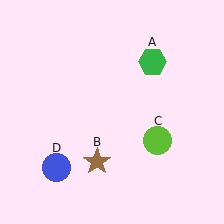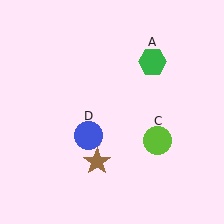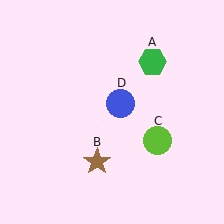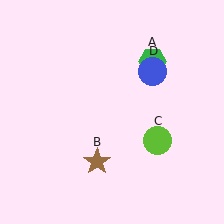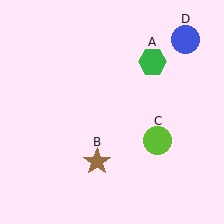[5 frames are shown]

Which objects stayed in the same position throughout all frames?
Green hexagon (object A) and brown star (object B) and lime circle (object C) remained stationary.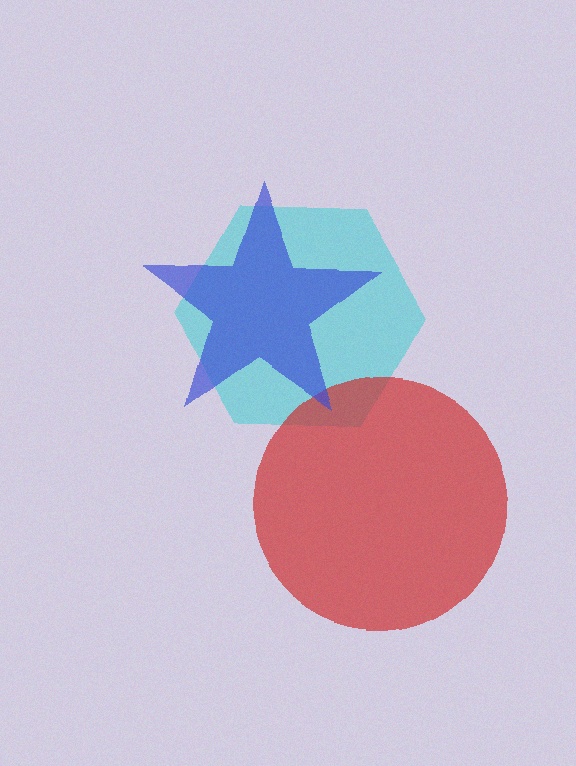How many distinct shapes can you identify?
There are 3 distinct shapes: a cyan hexagon, a red circle, a blue star.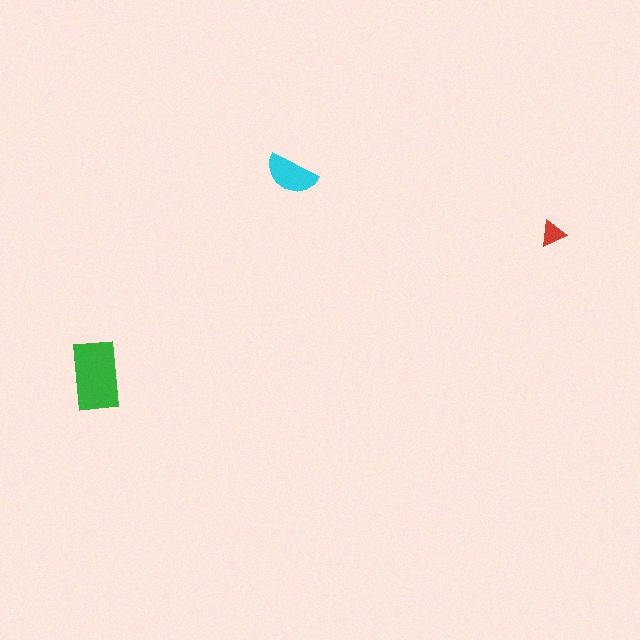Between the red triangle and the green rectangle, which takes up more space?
The green rectangle.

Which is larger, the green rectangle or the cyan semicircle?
The green rectangle.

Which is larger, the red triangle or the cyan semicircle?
The cyan semicircle.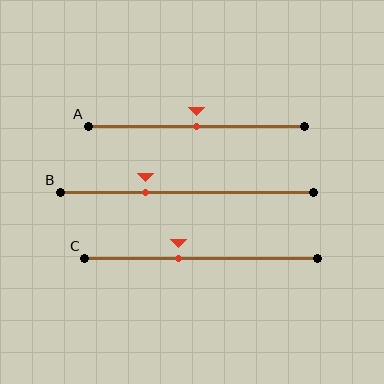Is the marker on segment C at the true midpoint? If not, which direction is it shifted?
No, the marker on segment C is shifted to the left by about 10% of the segment length.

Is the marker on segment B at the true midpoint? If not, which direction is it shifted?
No, the marker on segment B is shifted to the left by about 17% of the segment length.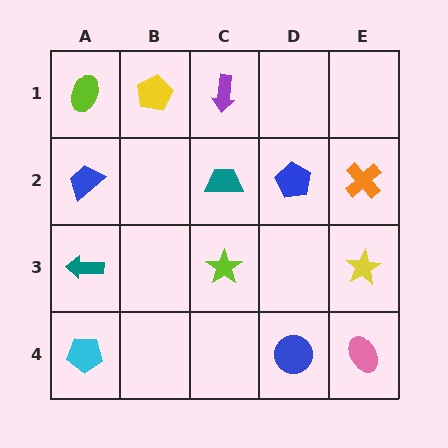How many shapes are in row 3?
3 shapes.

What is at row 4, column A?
A cyan pentagon.